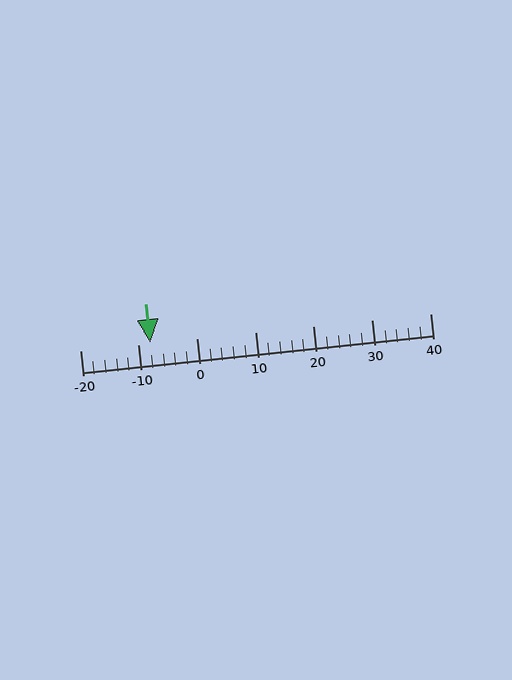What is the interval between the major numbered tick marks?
The major tick marks are spaced 10 units apart.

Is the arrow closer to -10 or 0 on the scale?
The arrow is closer to -10.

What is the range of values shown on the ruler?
The ruler shows values from -20 to 40.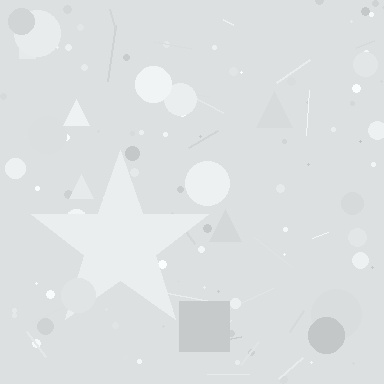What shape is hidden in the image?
A star is hidden in the image.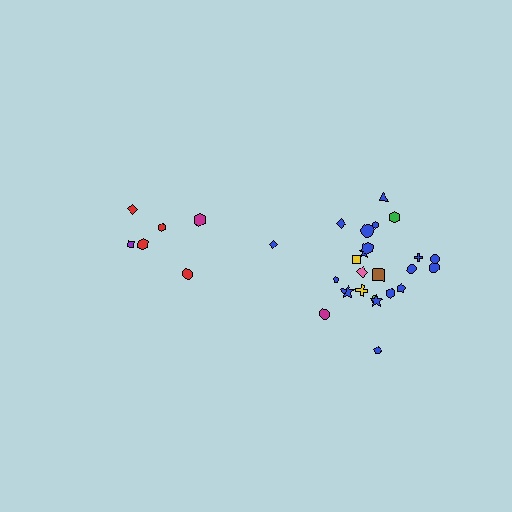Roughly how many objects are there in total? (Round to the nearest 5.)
Roughly 30 objects in total.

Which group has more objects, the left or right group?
The right group.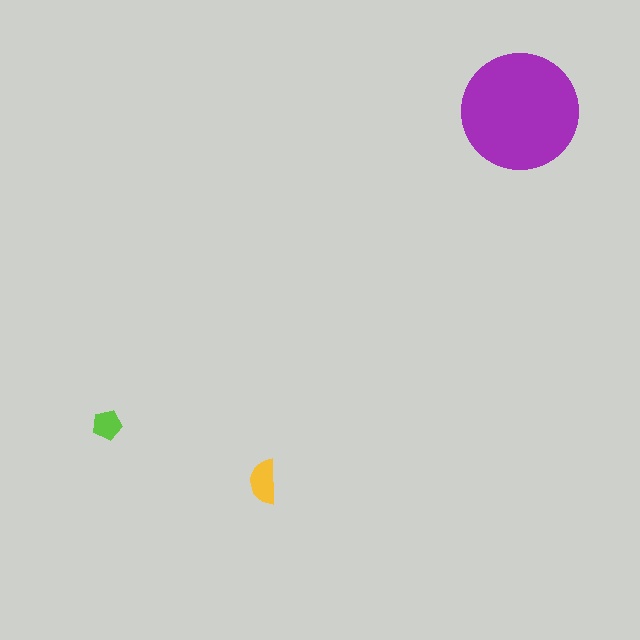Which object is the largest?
The purple circle.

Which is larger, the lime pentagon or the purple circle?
The purple circle.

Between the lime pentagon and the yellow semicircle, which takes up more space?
The yellow semicircle.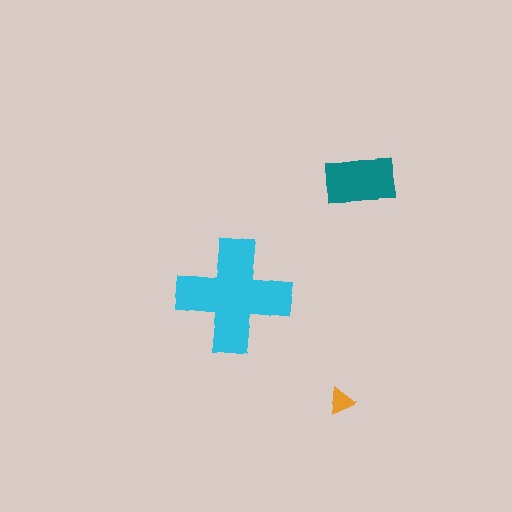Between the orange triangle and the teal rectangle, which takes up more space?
The teal rectangle.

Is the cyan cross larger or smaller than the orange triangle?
Larger.